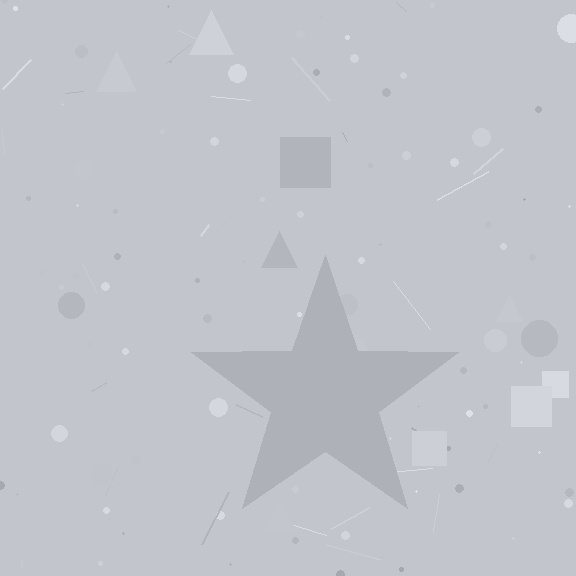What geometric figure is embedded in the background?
A star is embedded in the background.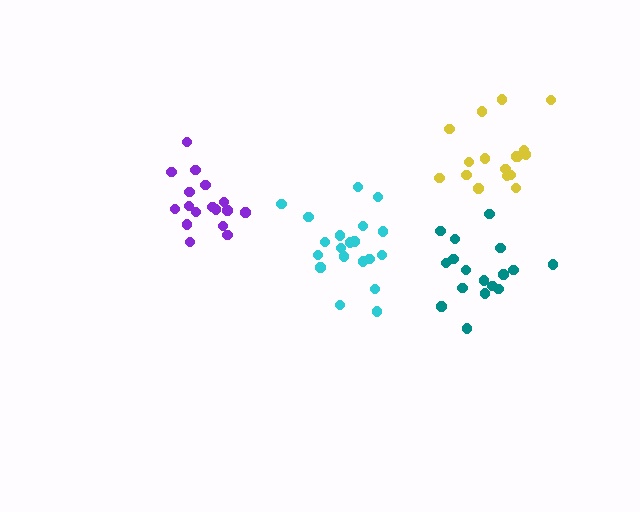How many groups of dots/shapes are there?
There are 4 groups.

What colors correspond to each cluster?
The clusters are colored: cyan, teal, yellow, purple.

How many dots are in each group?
Group 1: 20 dots, Group 2: 17 dots, Group 3: 17 dots, Group 4: 17 dots (71 total).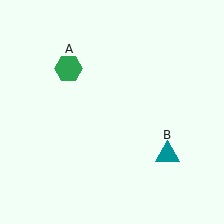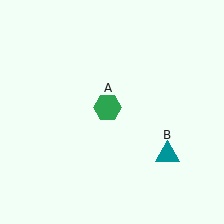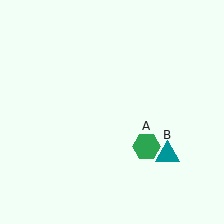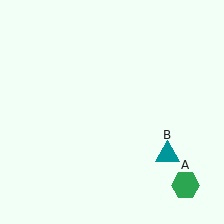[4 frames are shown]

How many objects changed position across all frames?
1 object changed position: green hexagon (object A).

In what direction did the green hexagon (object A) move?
The green hexagon (object A) moved down and to the right.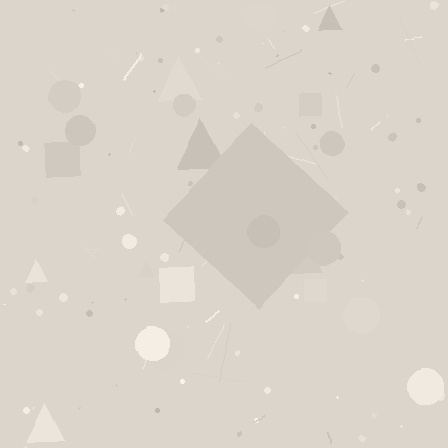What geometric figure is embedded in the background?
A diamond is embedded in the background.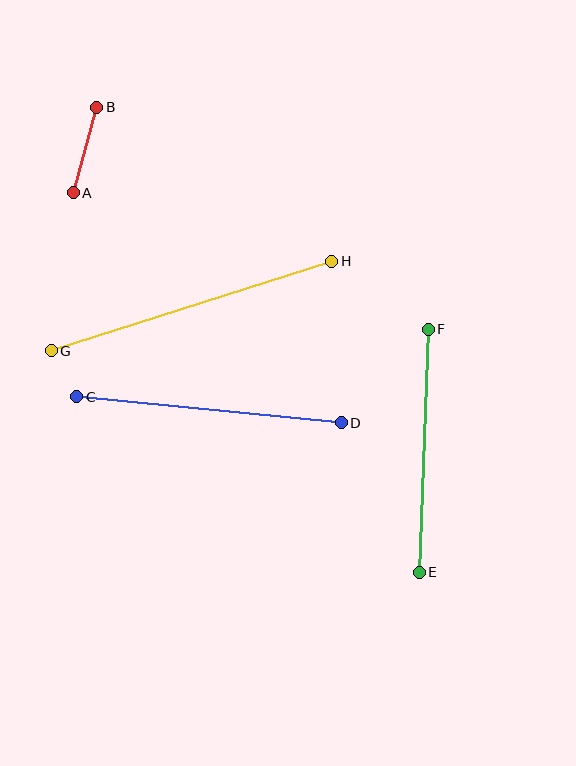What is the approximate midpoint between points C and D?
The midpoint is at approximately (209, 410) pixels.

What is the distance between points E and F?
The distance is approximately 243 pixels.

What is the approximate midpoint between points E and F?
The midpoint is at approximately (424, 451) pixels.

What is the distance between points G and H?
The distance is approximately 294 pixels.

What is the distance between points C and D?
The distance is approximately 266 pixels.